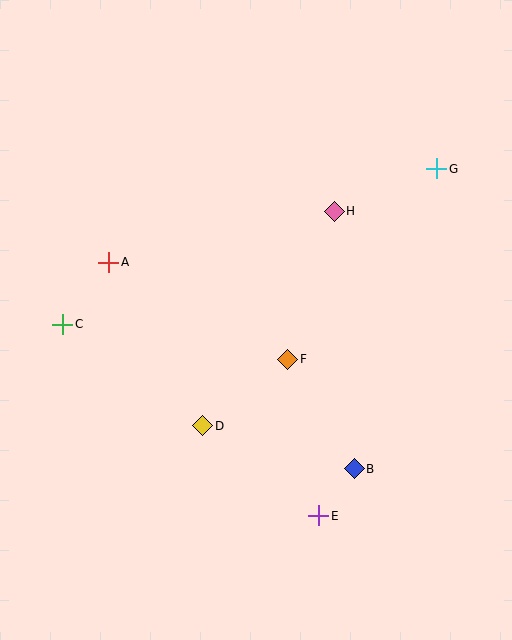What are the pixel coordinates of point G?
Point G is at (437, 169).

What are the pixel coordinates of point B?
Point B is at (354, 469).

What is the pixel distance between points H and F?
The distance between H and F is 155 pixels.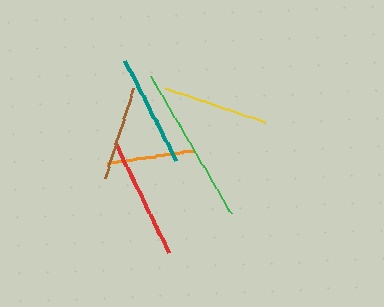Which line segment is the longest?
The green line is the longest at approximately 160 pixels.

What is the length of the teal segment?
The teal segment is approximately 113 pixels long.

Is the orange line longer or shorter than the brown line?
The brown line is longer than the orange line.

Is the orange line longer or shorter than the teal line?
The teal line is longer than the orange line.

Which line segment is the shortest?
The orange line is the shortest at approximately 87 pixels.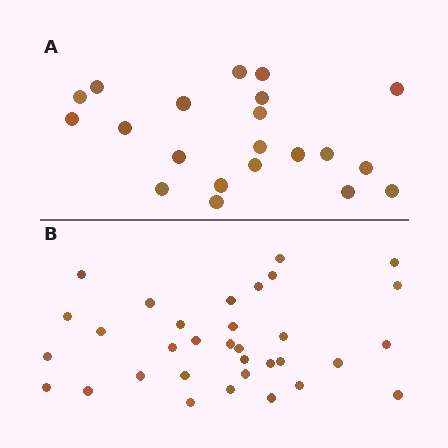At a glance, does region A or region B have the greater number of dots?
Region B (the bottom region) has more dots.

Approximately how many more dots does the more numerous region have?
Region B has roughly 12 or so more dots than region A.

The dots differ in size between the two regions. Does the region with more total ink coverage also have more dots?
No. Region A has more total ink coverage because its dots are larger, but region B actually contains more individual dots. Total area can be misleading — the number of items is what matters here.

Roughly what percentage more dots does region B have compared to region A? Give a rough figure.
About 55% more.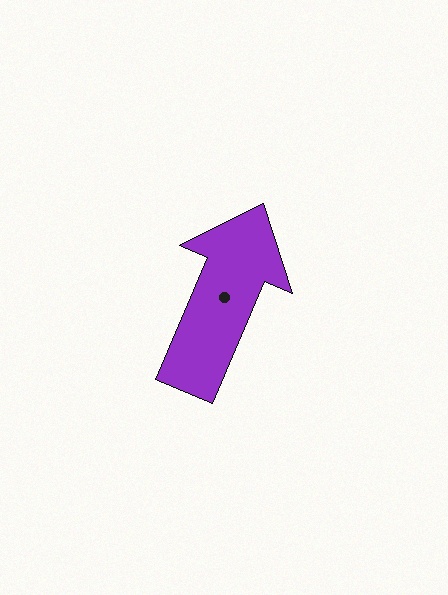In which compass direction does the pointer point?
Northeast.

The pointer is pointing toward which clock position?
Roughly 1 o'clock.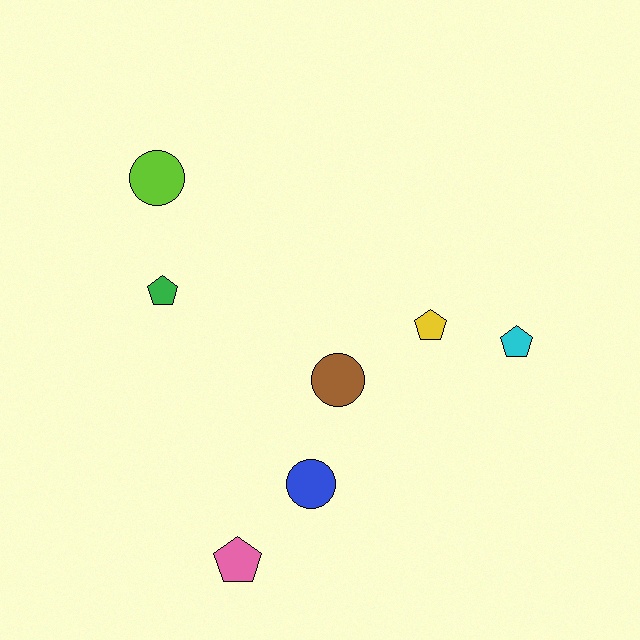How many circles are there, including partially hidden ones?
There are 3 circles.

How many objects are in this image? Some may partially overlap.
There are 7 objects.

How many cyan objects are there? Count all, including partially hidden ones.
There is 1 cyan object.